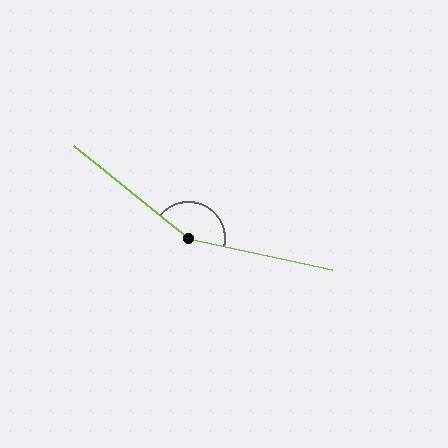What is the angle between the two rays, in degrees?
Approximately 153 degrees.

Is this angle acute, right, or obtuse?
It is obtuse.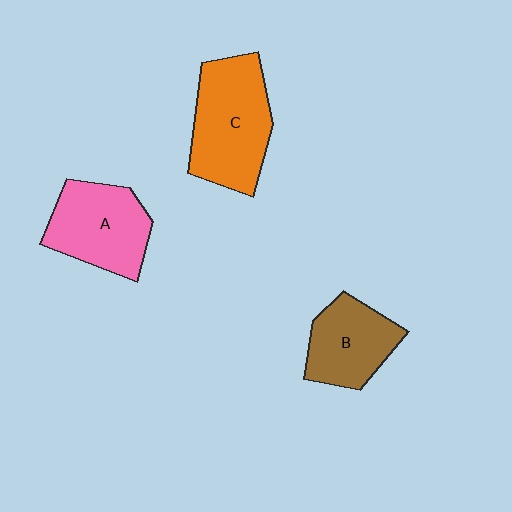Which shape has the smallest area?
Shape B (brown).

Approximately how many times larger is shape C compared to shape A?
Approximately 1.2 times.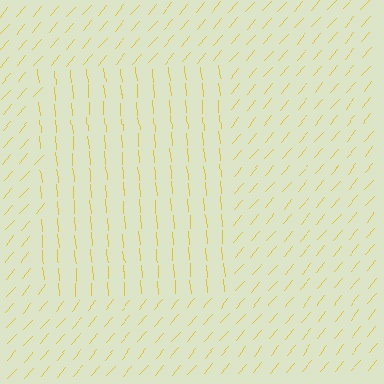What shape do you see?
I see a rectangle.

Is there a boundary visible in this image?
Yes, there is a texture boundary formed by a change in line orientation.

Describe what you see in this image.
The image is filled with small yellow line segments. A rectangle region in the image has lines oriented differently from the surrounding lines, creating a visible texture boundary.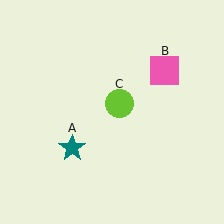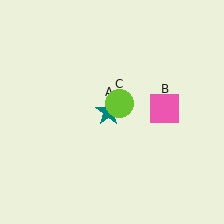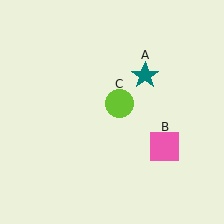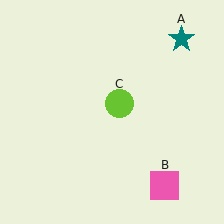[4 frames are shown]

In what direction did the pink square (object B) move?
The pink square (object B) moved down.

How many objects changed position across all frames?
2 objects changed position: teal star (object A), pink square (object B).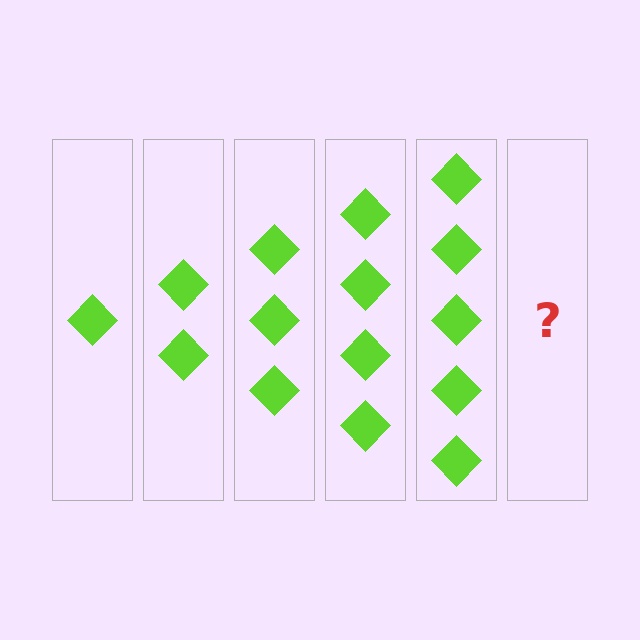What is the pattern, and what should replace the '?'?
The pattern is that each step adds one more diamond. The '?' should be 6 diamonds.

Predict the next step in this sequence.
The next step is 6 diamonds.